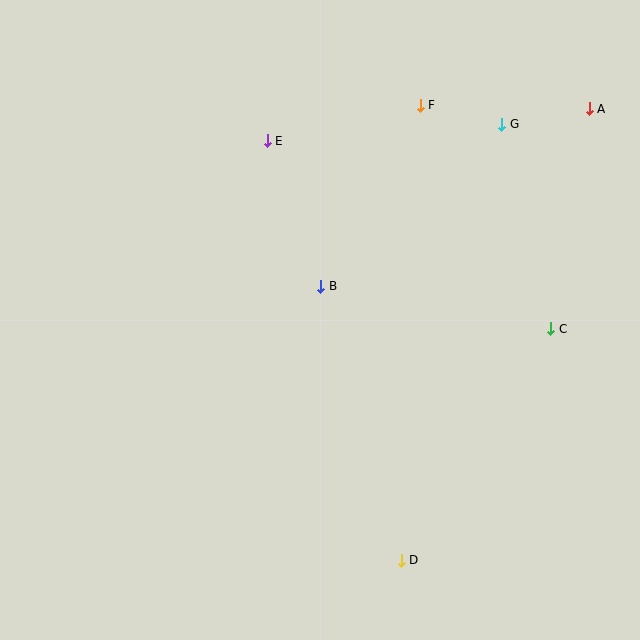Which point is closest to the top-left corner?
Point E is closest to the top-left corner.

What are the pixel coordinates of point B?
Point B is at (321, 286).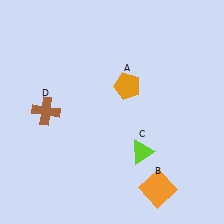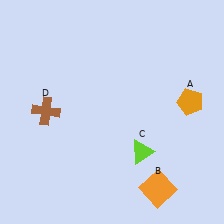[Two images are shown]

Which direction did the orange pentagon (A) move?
The orange pentagon (A) moved right.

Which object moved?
The orange pentagon (A) moved right.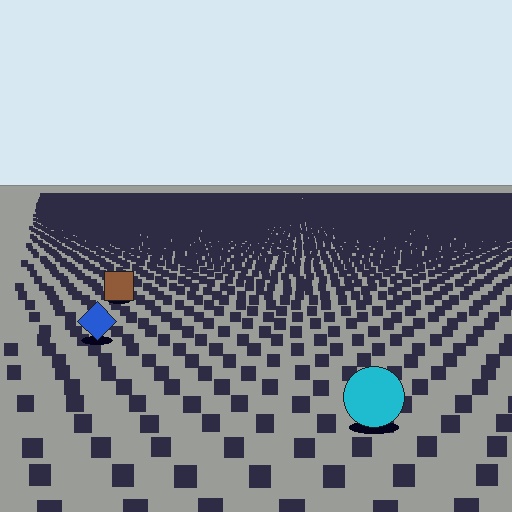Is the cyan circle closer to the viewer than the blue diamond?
Yes. The cyan circle is closer — you can tell from the texture gradient: the ground texture is coarser near it.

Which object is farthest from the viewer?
The brown square is farthest from the viewer. It appears smaller and the ground texture around it is denser.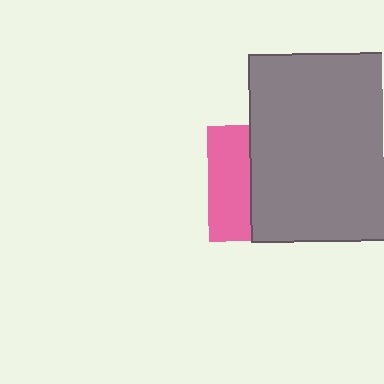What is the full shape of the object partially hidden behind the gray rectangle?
The partially hidden object is a pink square.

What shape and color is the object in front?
The object in front is a gray rectangle.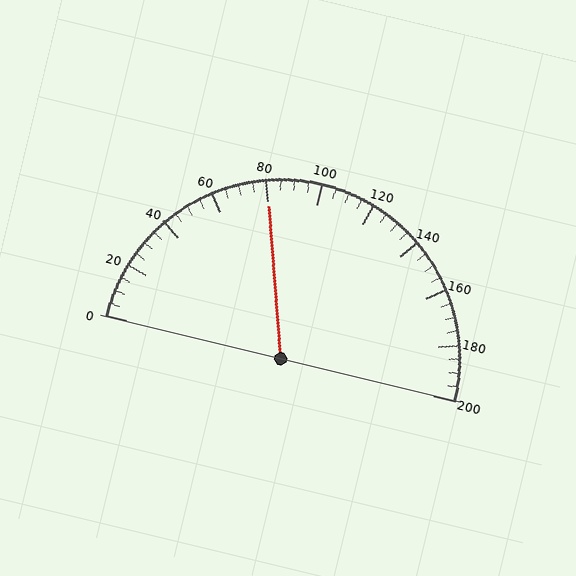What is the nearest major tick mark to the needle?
The nearest major tick mark is 80.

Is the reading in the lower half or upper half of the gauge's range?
The reading is in the lower half of the range (0 to 200).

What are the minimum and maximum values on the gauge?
The gauge ranges from 0 to 200.